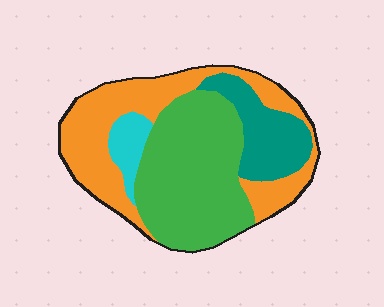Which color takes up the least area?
Cyan, at roughly 5%.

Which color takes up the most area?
Green, at roughly 40%.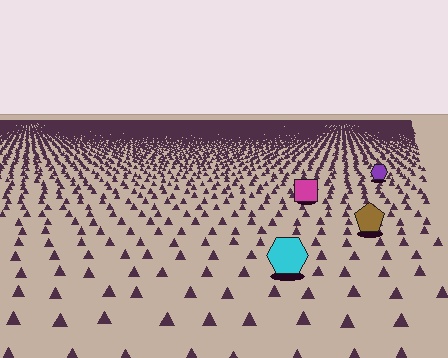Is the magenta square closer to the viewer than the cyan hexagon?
No. The cyan hexagon is closer — you can tell from the texture gradient: the ground texture is coarser near it.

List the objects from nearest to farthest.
From nearest to farthest: the cyan hexagon, the brown pentagon, the magenta square, the purple hexagon.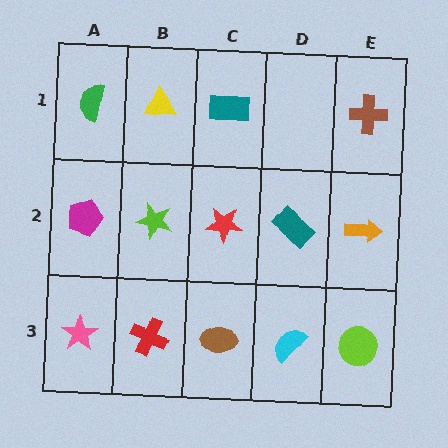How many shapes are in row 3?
5 shapes.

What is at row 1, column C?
A teal rectangle.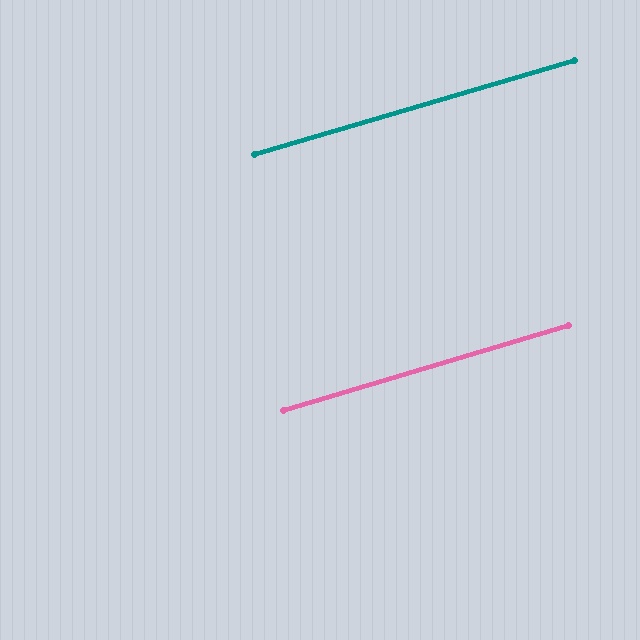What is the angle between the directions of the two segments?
Approximately 0 degrees.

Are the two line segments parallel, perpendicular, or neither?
Parallel — their directions differ by only 0.3°.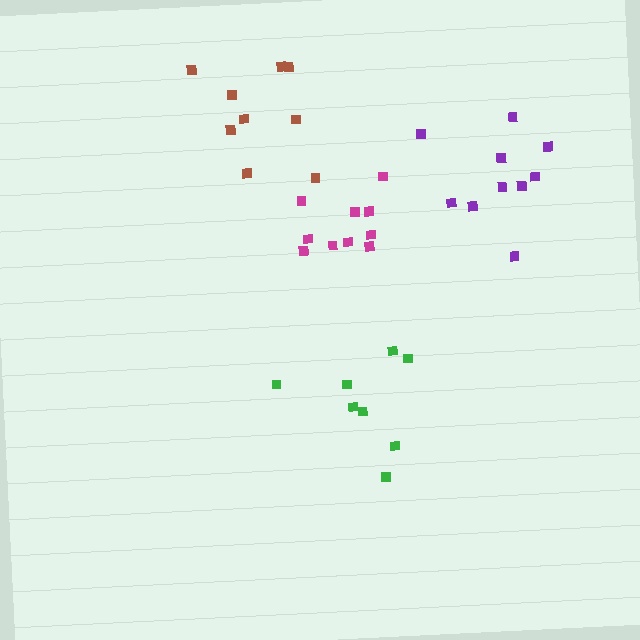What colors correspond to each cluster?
The clusters are colored: green, magenta, purple, brown.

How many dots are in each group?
Group 1: 8 dots, Group 2: 10 dots, Group 3: 10 dots, Group 4: 9 dots (37 total).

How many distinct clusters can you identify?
There are 4 distinct clusters.